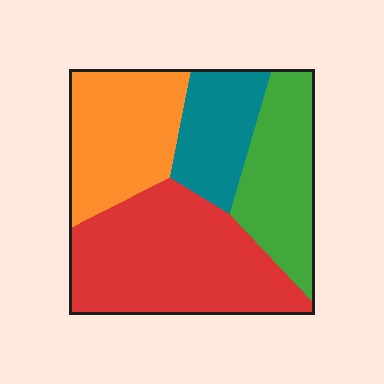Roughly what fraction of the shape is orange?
Orange covers roughly 25% of the shape.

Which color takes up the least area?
Teal, at roughly 15%.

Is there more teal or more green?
Green.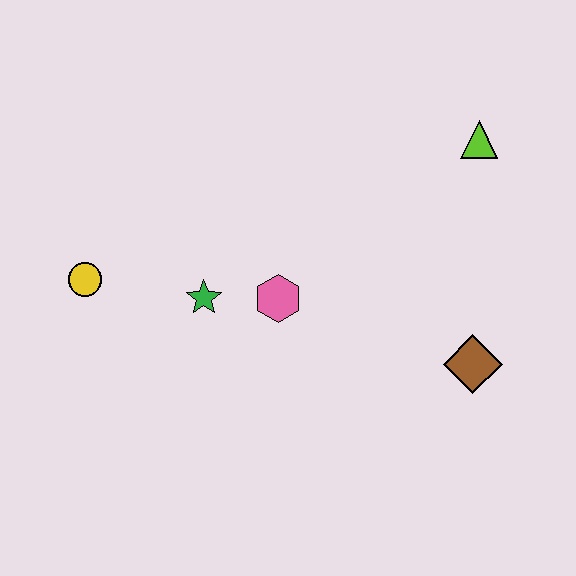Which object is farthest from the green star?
The lime triangle is farthest from the green star.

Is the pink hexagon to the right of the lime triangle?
No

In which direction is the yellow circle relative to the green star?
The yellow circle is to the left of the green star.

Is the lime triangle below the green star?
No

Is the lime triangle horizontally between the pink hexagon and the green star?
No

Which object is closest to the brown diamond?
The pink hexagon is closest to the brown diamond.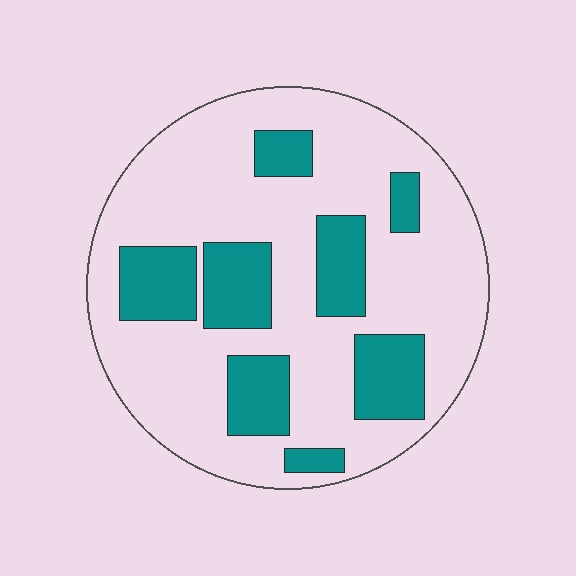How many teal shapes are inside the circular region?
8.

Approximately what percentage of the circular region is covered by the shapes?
Approximately 25%.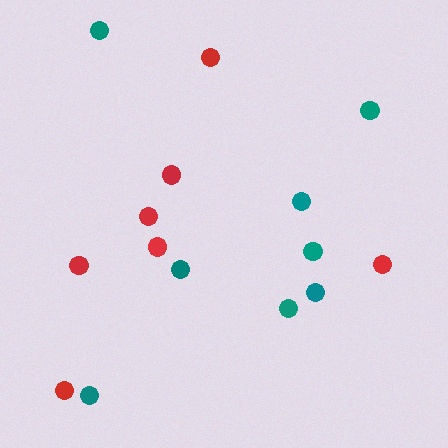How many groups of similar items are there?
There are 2 groups: one group of red circles (7) and one group of teal circles (8).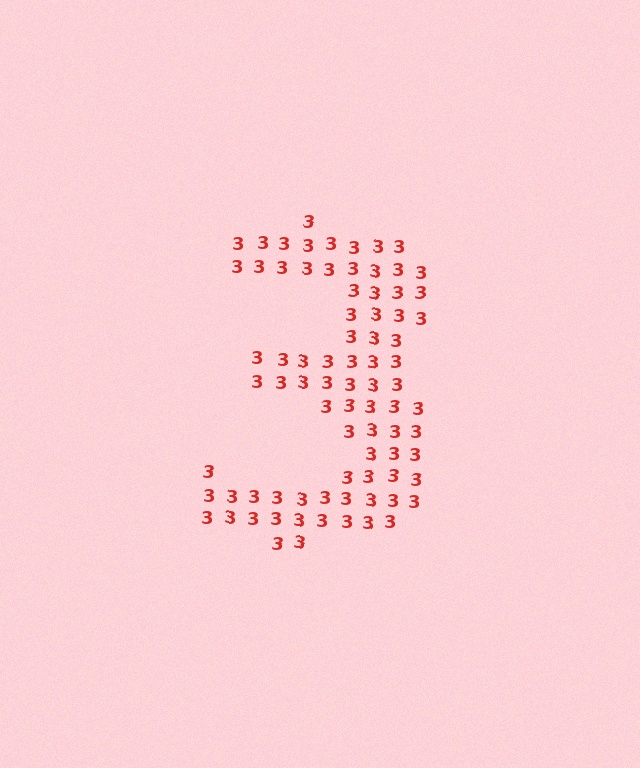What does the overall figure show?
The overall figure shows the digit 3.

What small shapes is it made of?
It is made of small digit 3's.